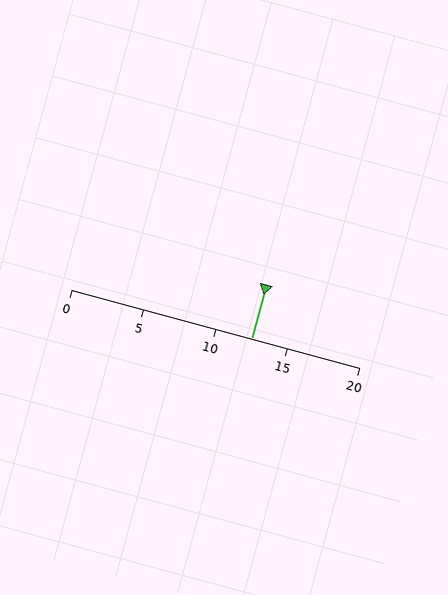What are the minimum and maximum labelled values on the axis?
The axis runs from 0 to 20.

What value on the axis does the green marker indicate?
The marker indicates approximately 12.5.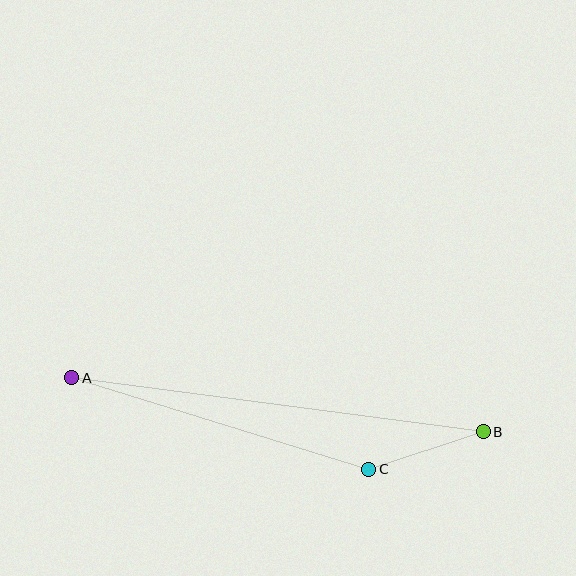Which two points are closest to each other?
Points B and C are closest to each other.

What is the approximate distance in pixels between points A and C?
The distance between A and C is approximately 311 pixels.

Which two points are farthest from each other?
Points A and B are farthest from each other.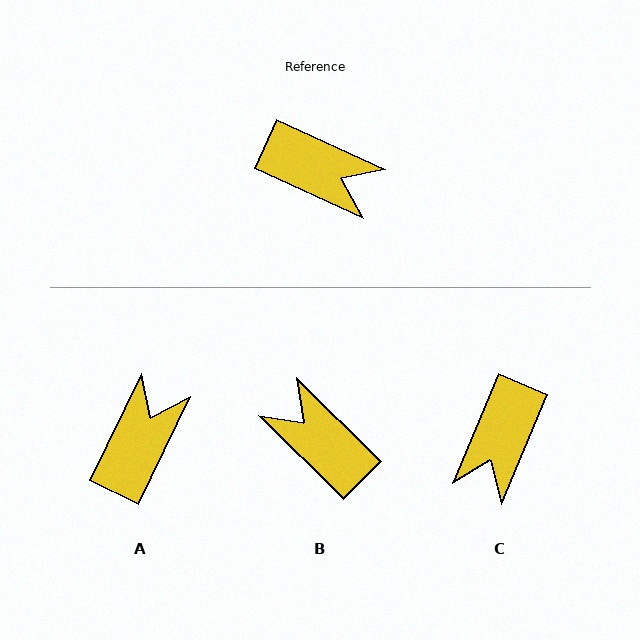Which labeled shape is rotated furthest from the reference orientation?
B, about 160 degrees away.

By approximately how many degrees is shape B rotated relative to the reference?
Approximately 160 degrees counter-clockwise.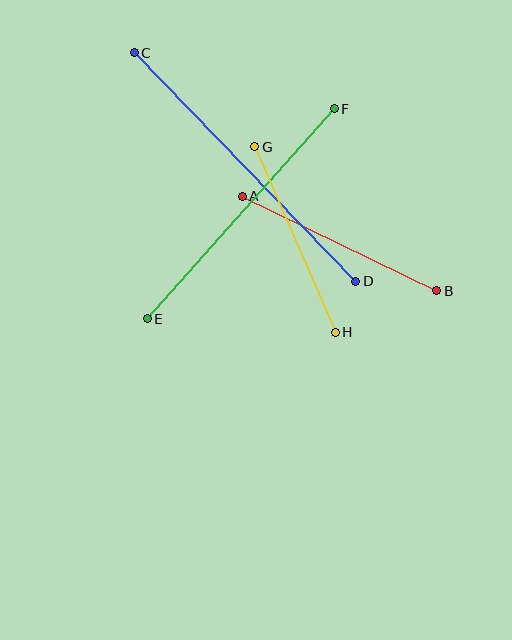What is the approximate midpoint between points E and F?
The midpoint is at approximately (241, 214) pixels.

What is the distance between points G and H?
The distance is approximately 202 pixels.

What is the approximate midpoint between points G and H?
The midpoint is at approximately (295, 239) pixels.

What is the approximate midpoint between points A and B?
The midpoint is at approximately (340, 243) pixels.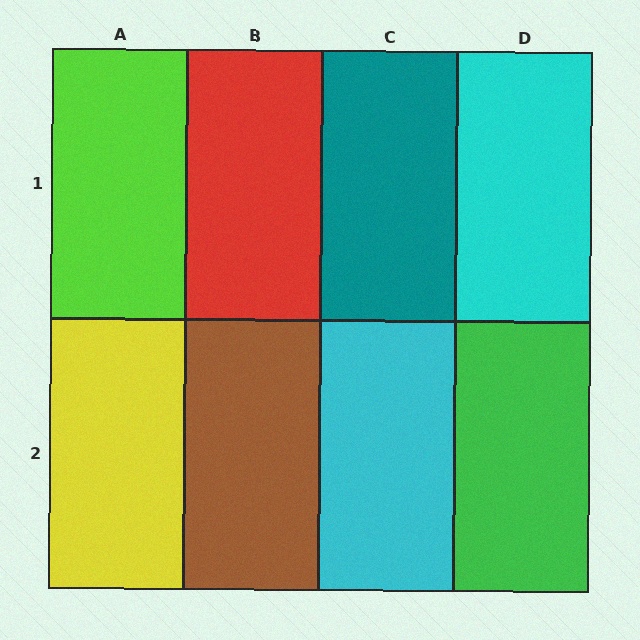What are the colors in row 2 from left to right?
Yellow, brown, cyan, green.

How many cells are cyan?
2 cells are cyan.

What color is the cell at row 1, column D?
Cyan.